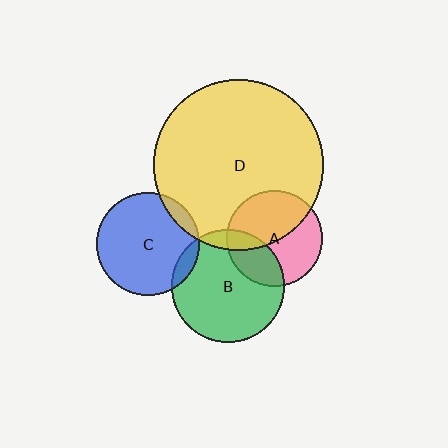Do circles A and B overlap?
Yes.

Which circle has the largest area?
Circle D (yellow).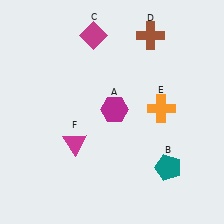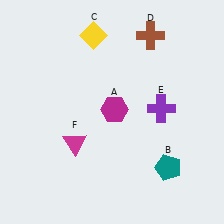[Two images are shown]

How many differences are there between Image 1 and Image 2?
There are 2 differences between the two images.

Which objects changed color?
C changed from magenta to yellow. E changed from orange to purple.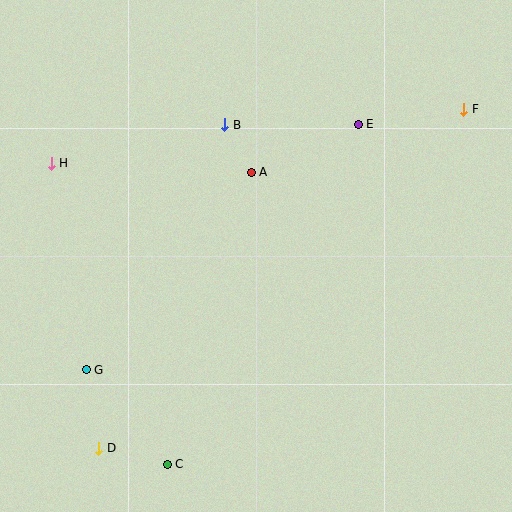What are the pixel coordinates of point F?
Point F is at (464, 109).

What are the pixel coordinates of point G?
Point G is at (86, 370).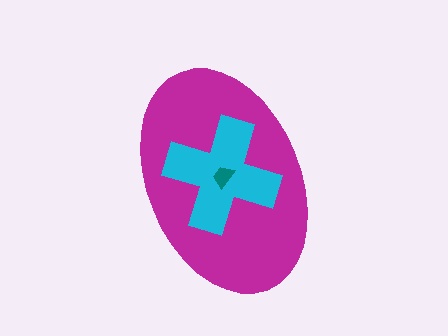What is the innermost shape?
The teal trapezoid.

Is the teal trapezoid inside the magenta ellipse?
Yes.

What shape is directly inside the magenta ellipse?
The cyan cross.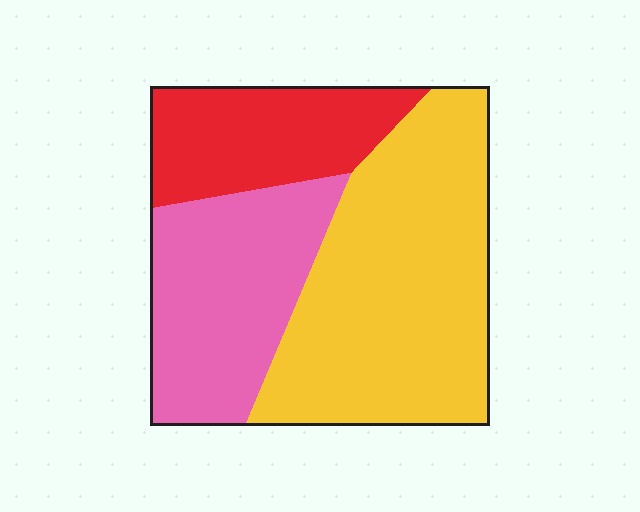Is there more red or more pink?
Pink.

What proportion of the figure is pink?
Pink covers 29% of the figure.